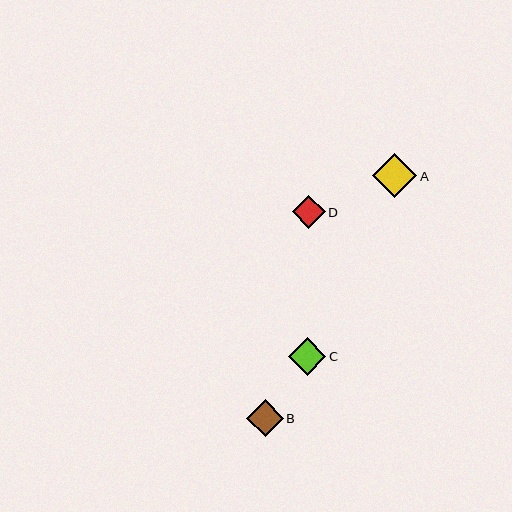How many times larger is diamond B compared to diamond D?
Diamond B is approximately 1.1 times the size of diamond D.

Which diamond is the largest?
Diamond A is the largest with a size of approximately 45 pixels.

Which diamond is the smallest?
Diamond D is the smallest with a size of approximately 33 pixels.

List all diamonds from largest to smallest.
From largest to smallest: A, C, B, D.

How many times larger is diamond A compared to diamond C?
Diamond A is approximately 1.2 times the size of diamond C.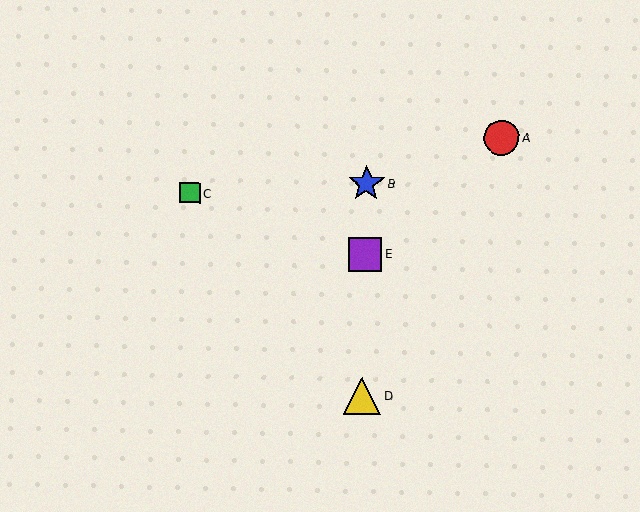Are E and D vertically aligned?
Yes, both are at x≈365.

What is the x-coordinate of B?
Object B is at x≈366.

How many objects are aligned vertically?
3 objects (B, D, E) are aligned vertically.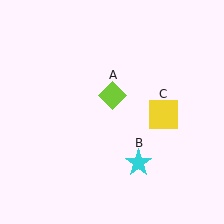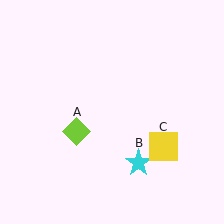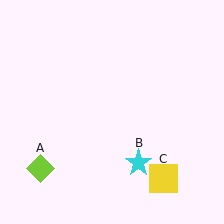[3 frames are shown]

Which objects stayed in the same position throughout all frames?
Cyan star (object B) remained stationary.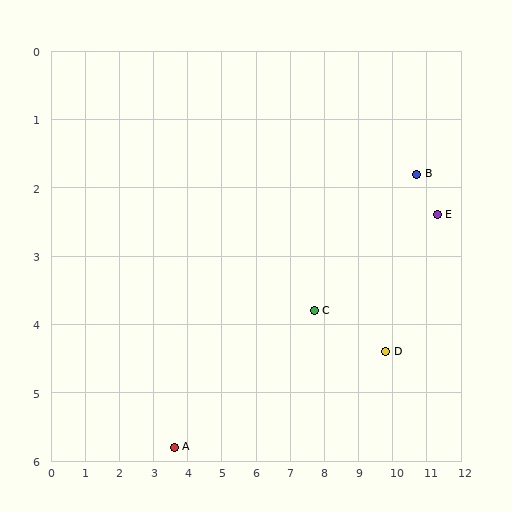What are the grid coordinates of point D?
Point D is at approximately (9.8, 4.4).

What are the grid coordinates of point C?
Point C is at approximately (7.7, 3.8).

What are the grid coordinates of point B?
Point B is at approximately (10.7, 1.8).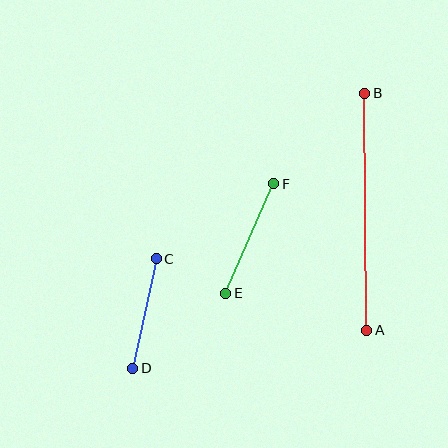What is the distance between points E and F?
The distance is approximately 120 pixels.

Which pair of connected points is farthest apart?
Points A and B are farthest apart.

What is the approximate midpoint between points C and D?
The midpoint is at approximately (144, 314) pixels.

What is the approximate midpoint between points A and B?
The midpoint is at approximately (366, 212) pixels.